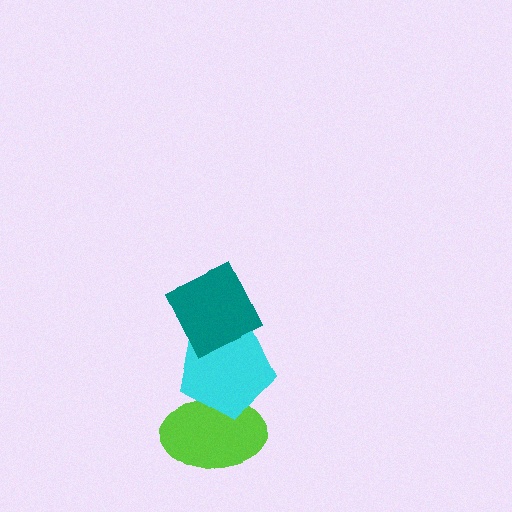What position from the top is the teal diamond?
The teal diamond is 1st from the top.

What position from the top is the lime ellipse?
The lime ellipse is 3rd from the top.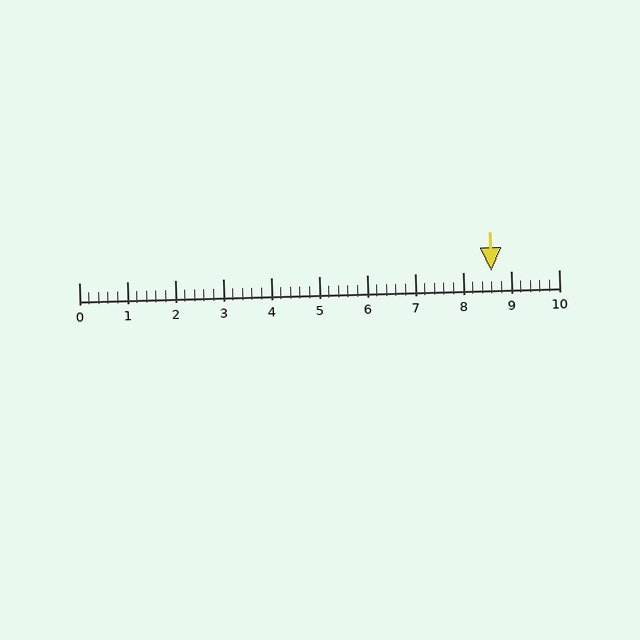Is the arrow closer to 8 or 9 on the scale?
The arrow is closer to 9.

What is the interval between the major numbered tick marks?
The major tick marks are spaced 1 units apart.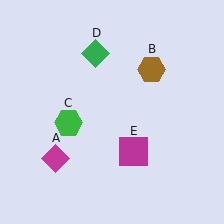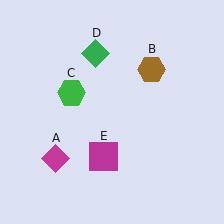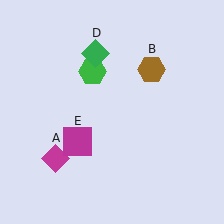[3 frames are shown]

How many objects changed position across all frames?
2 objects changed position: green hexagon (object C), magenta square (object E).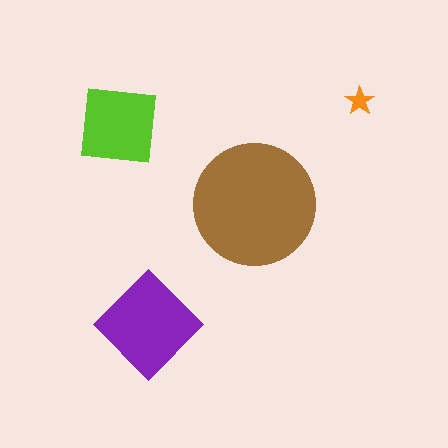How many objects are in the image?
There are 4 objects in the image.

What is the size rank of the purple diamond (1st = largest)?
2nd.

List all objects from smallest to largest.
The orange star, the lime square, the purple diamond, the brown circle.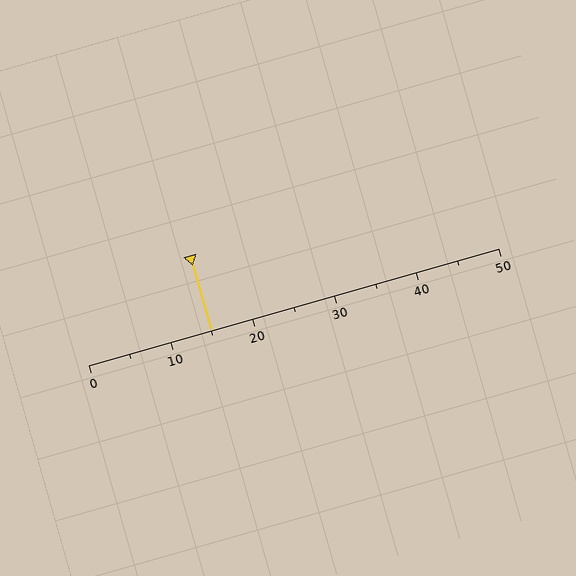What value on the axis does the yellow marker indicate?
The marker indicates approximately 15.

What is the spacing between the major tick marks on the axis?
The major ticks are spaced 10 apart.